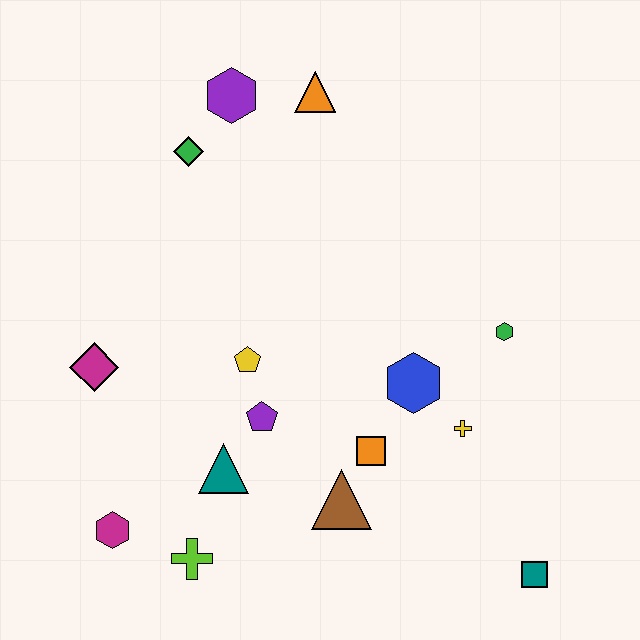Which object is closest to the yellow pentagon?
The purple pentagon is closest to the yellow pentagon.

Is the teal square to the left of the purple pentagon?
No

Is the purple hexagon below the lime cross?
No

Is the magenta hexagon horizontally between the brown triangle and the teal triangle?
No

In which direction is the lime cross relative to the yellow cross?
The lime cross is to the left of the yellow cross.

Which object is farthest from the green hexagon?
The magenta hexagon is farthest from the green hexagon.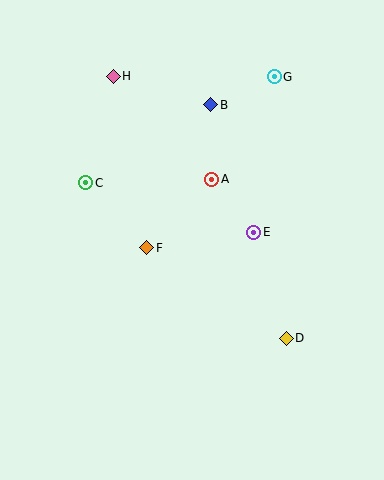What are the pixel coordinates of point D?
Point D is at (286, 338).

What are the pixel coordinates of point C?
Point C is at (86, 183).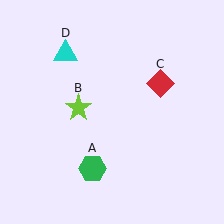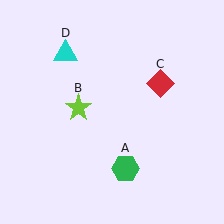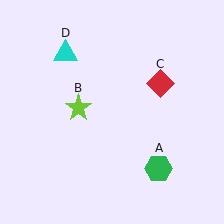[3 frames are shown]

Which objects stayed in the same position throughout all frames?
Lime star (object B) and red diamond (object C) and cyan triangle (object D) remained stationary.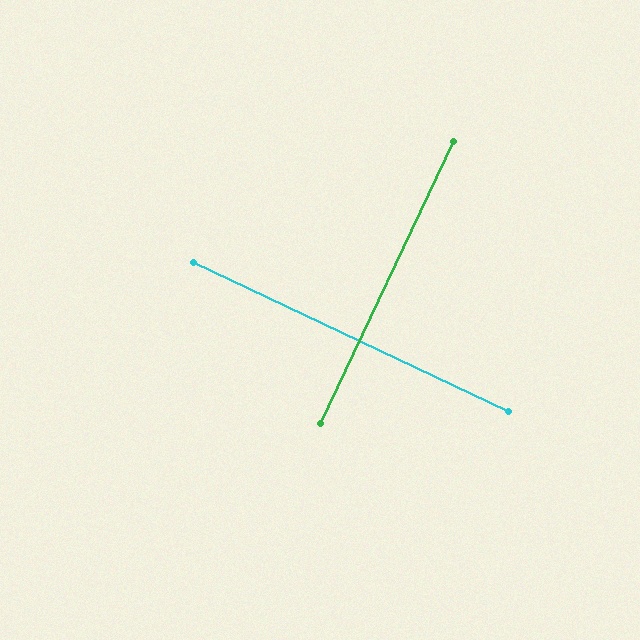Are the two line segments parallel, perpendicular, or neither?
Perpendicular — they meet at approximately 90°.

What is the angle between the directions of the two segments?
Approximately 90 degrees.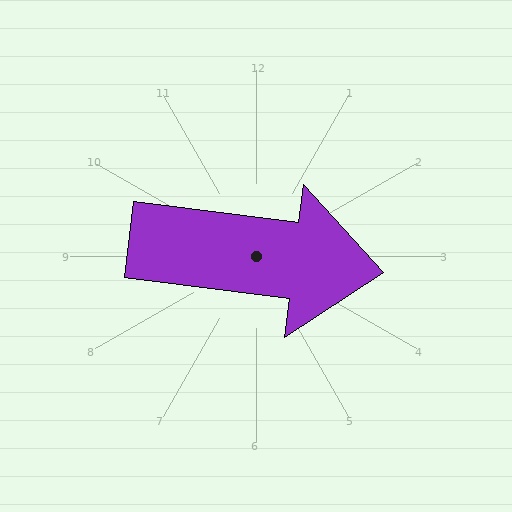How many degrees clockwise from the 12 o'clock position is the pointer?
Approximately 97 degrees.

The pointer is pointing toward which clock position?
Roughly 3 o'clock.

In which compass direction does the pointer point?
East.